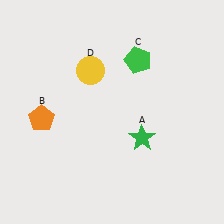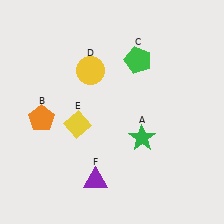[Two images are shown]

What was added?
A yellow diamond (E), a purple triangle (F) were added in Image 2.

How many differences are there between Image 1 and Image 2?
There are 2 differences between the two images.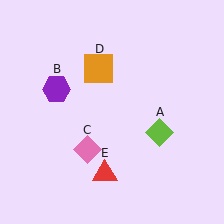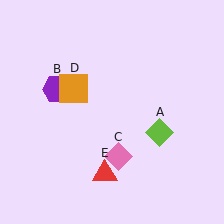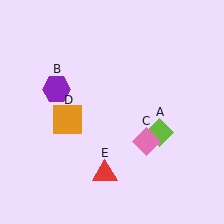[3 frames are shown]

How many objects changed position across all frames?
2 objects changed position: pink diamond (object C), orange square (object D).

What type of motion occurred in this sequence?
The pink diamond (object C), orange square (object D) rotated counterclockwise around the center of the scene.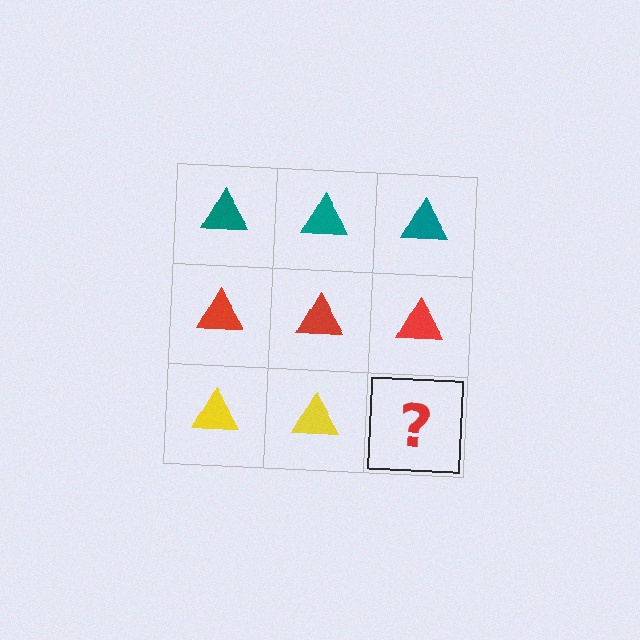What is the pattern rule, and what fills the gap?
The rule is that each row has a consistent color. The gap should be filled with a yellow triangle.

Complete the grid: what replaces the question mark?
The question mark should be replaced with a yellow triangle.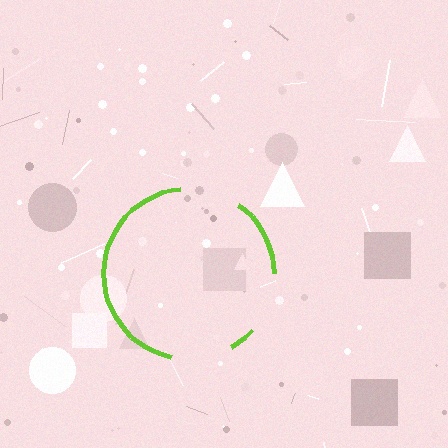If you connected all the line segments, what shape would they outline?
They would outline a circle.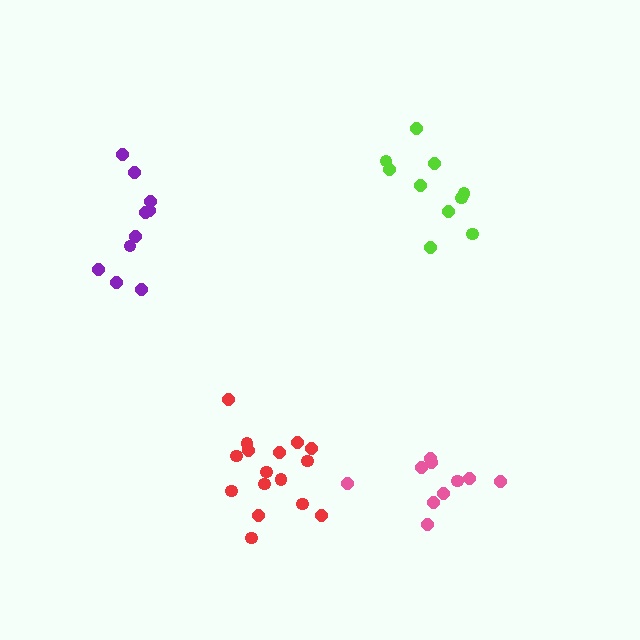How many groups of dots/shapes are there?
There are 4 groups.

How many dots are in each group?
Group 1: 16 dots, Group 2: 10 dots, Group 3: 10 dots, Group 4: 10 dots (46 total).